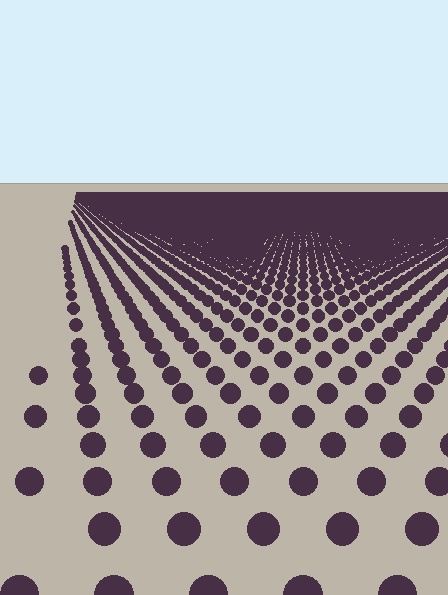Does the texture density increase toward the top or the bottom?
Density increases toward the top.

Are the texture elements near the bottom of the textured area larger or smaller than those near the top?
Larger. Near the bottom, elements are closer to the viewer and appear at a bigger on-screen size.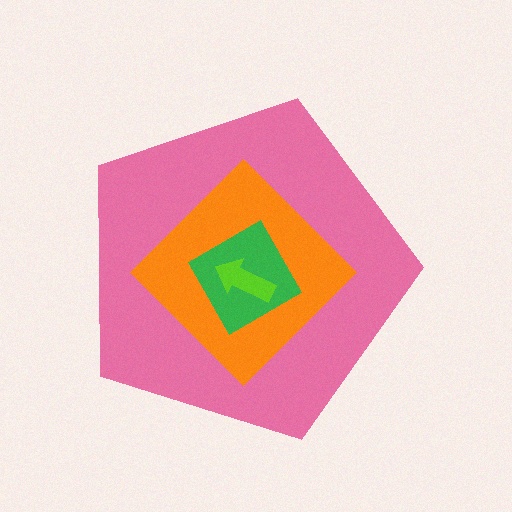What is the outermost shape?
The pink pentagon.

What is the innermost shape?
The lime arrow.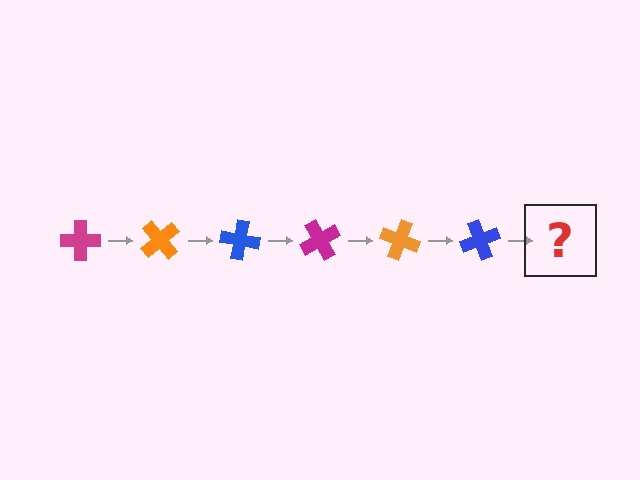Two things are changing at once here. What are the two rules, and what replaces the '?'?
The two rules are that it rotates 50 degrees each step and the color cycles through magenta, orange, and blue. The '?' should be a magenta cross, rotated 300 degrees from the start.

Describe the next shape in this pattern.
It should be a magenta cross, rotated 300 degrees from the start.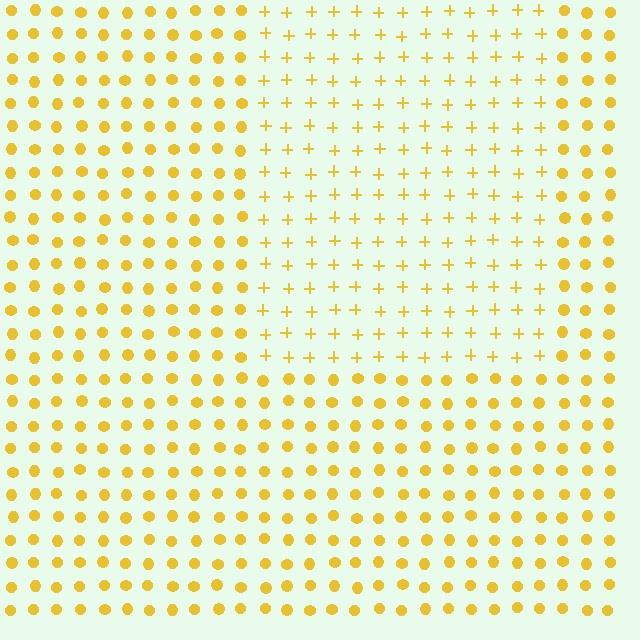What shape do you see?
I see a rectangle.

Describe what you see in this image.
The image is filled with small yellow elements arranged in a uniform grid. A rectangle-shaped region contains plus signs, while the surrounding area contains circles. The boundary is defined purely by the change in element shape.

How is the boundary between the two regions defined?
The boundary is defined by a change in element shape: plus signs inside vs. circles outside. All elements share the same color and spacing.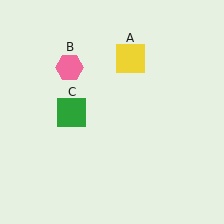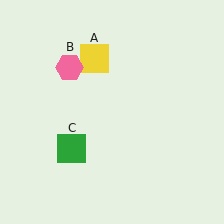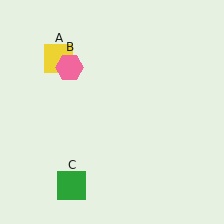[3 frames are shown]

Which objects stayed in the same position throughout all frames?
Pink hexagon (object B) remained stationary.